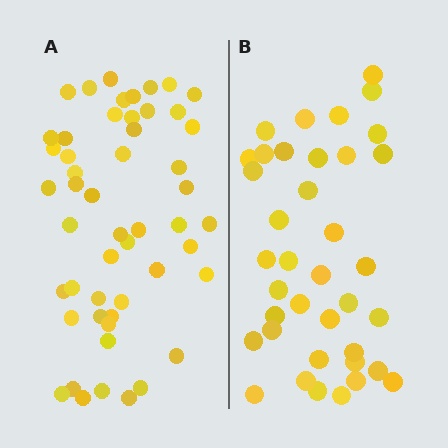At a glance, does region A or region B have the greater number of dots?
Region A (the left region) has more dots.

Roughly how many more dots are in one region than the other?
Region A has approximately 15 more dots than region B.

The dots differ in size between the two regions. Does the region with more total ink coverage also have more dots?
No. Region B has more total ink coverage because its dots are larger, but region A actually contains more individual dots. Total area can be misleading — the number of items is what matters here.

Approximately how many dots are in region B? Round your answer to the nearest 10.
About 40 dots. (The exact count is 38, which rounds to 40.)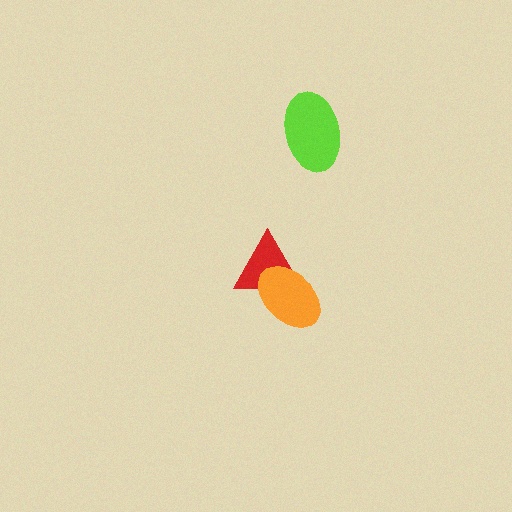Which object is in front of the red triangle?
The orange ellipse is in front of the red triangle.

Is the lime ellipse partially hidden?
No, no other shape covers it.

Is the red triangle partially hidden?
Yes, it is partially covered by another shape.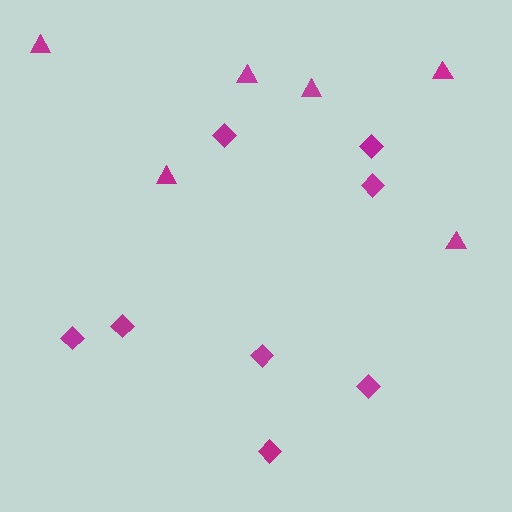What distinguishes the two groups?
There are 2 groups: one group of triangles (6) and one group of diamonds (8).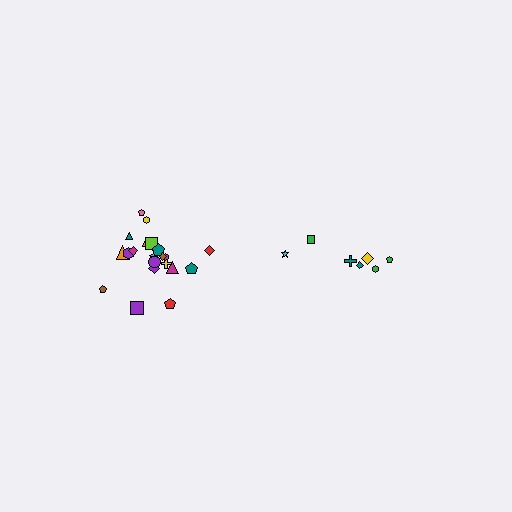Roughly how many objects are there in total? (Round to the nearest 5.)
Roughly 30 objects in total.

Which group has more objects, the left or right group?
The left group.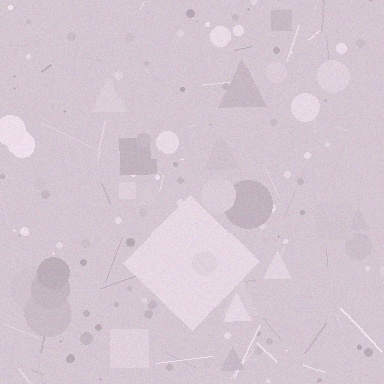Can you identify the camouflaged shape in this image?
The camouflaged shape is a diamond.